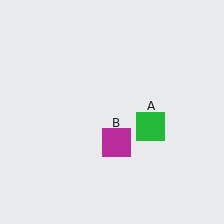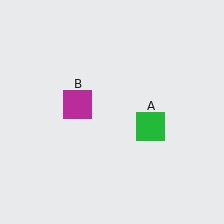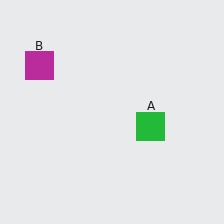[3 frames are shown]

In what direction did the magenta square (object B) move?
The magenta square (object B) moved up and to the left.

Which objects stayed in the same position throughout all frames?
Green square (object A) remained stationary.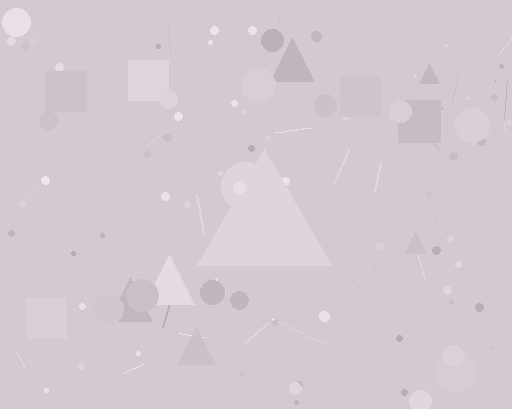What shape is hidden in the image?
A triangle is hidden in the image.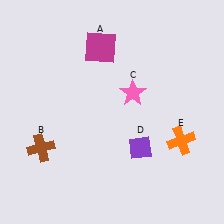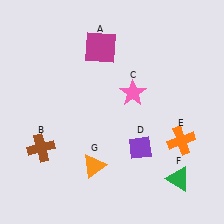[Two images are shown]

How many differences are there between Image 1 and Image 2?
There are 2 differences between the two images.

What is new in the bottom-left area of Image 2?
An orange triangle (G) was added in the bottom-left area of Image 2.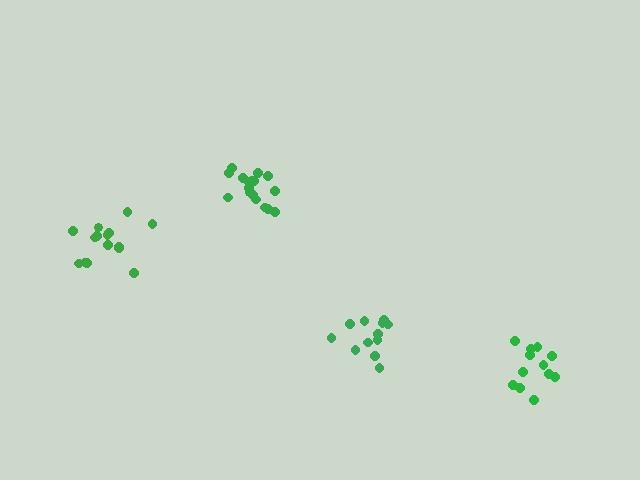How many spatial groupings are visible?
There are 4 spatial groupings.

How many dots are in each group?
Group 1: 12 dots, Group 2: 12 dots, Group 3: 15 dots, Group 4: 17 dots (56 total).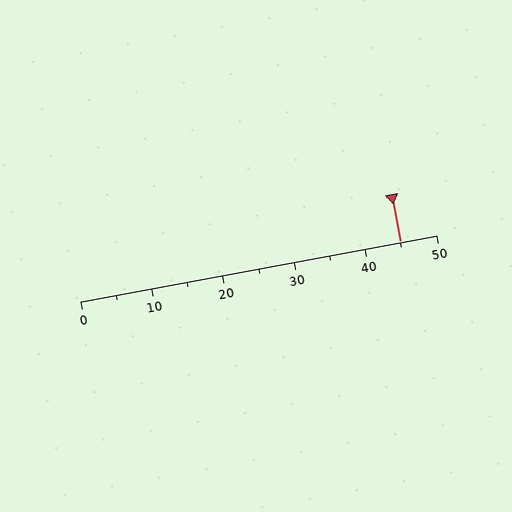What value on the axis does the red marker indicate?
The marker indicates approximately 45.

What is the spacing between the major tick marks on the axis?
The major ticks are spaced 10 apart.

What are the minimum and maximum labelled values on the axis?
The axis runs from 0 to 50.